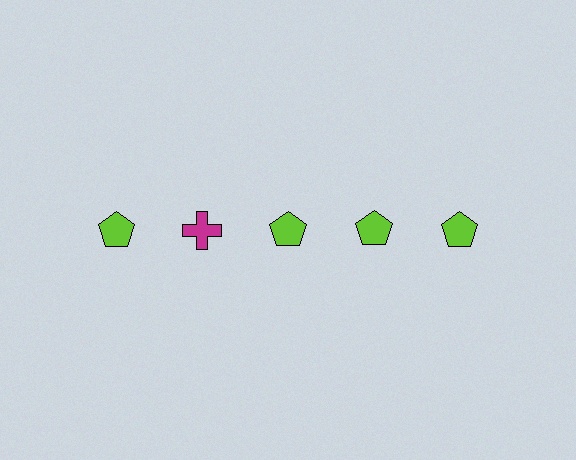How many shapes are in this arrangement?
There are 5 shapes arranged in a grid pattern.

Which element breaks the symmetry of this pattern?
The magenta cross in the top row, second from left column breaks the symmetry. All other shapes are lime pentagons.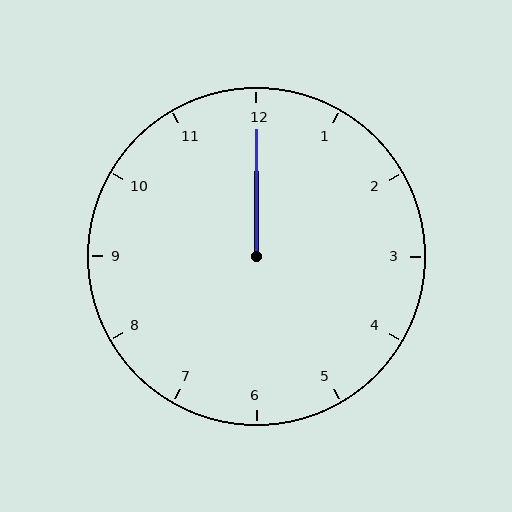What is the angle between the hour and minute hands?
Approximately 0 degrees.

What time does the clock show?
12:00.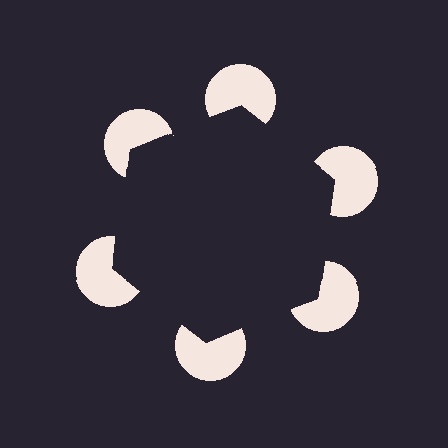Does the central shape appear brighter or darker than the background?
It typically appears slightly darker than the background, even though no actual brightness change is drawn.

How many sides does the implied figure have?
6 sides.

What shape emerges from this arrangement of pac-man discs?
An illusory hexagon — its edges are inferred from the aligned wedge cuts in the pac-man discs, not physically drawn.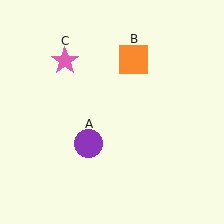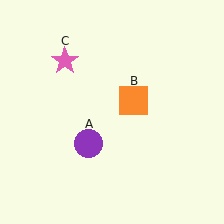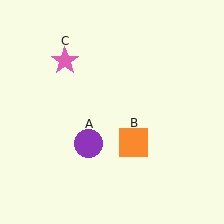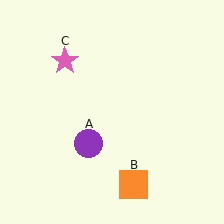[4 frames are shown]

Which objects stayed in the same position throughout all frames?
Purple circle (object A) and pink star (object C) remained stationary.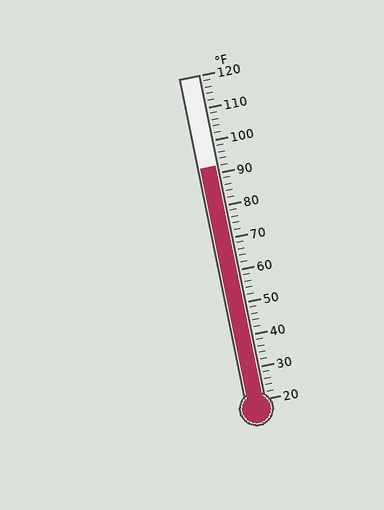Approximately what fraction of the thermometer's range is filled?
The thermometer is filled to approximately 70% of its range.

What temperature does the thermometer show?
The thermometer shows approximately 92°F.